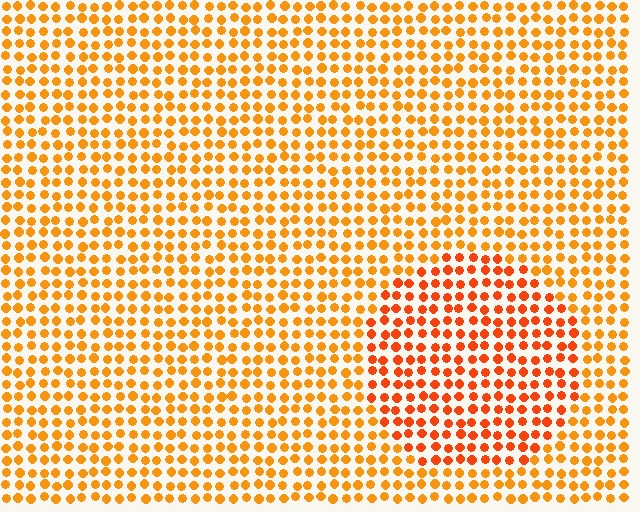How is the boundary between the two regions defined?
The boundary is defined purely by a slight shift in hue (about 22 degrees). Spacing, size, and orientation are identical on both sides.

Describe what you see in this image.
The image is filled with small orange elements in a uniform arrangement. A circle-shaped region is visible where the elements are tinted to a slightly different hue, forming a subtle color boundary.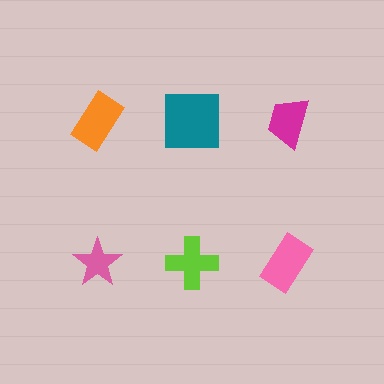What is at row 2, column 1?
A pink star.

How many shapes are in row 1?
3 shapes.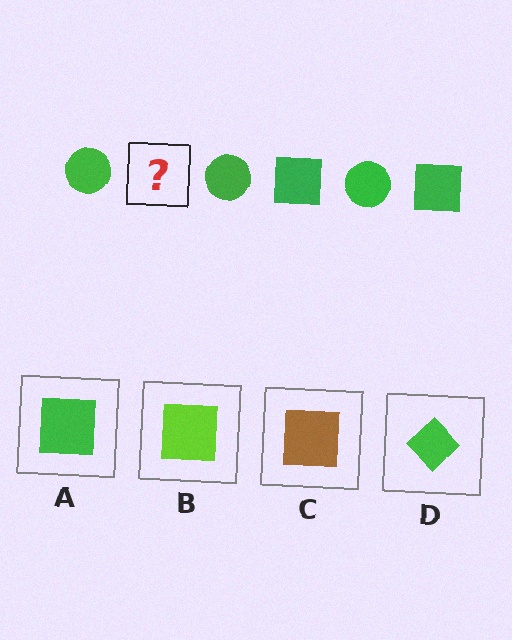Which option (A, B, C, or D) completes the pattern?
A.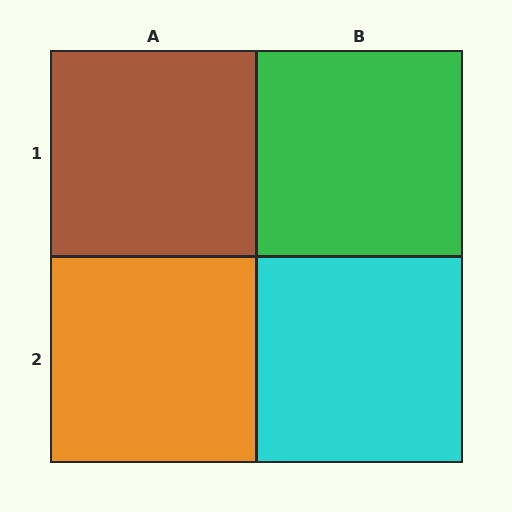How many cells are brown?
1 cell is brown.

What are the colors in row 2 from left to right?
Orange, cyan.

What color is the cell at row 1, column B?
Green.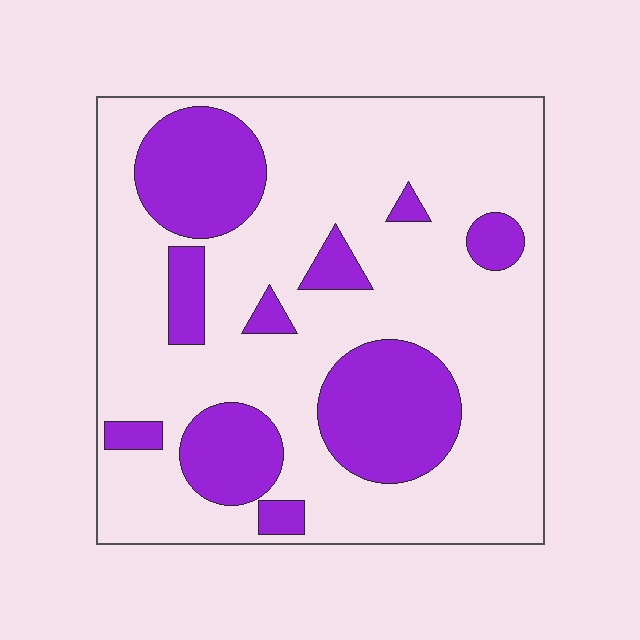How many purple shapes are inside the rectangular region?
10.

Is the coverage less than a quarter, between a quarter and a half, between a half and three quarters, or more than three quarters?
Between a quarter and a half.